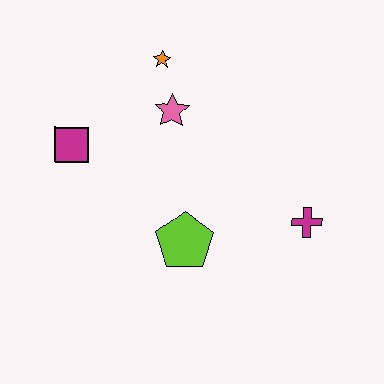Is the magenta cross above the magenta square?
No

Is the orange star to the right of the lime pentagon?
No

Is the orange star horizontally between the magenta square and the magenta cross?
Yes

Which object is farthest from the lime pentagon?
The orange star is farthest from the lime pentagon.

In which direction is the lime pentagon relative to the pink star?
The lime pentagon is below the pink star.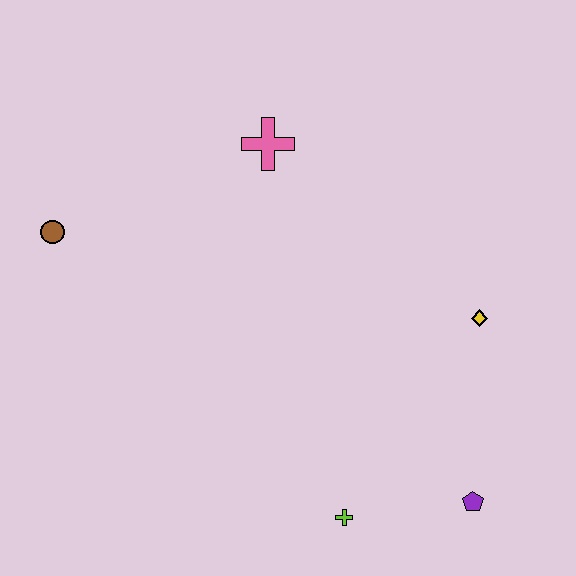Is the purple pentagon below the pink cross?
Yes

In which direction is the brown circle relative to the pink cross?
The brown circle is to the left of the pink cross.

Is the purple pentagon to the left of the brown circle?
No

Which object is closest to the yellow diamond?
The purple pentagon is closest to the yellow diamond.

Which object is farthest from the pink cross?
The purple pentagon is farthest from the pink cross.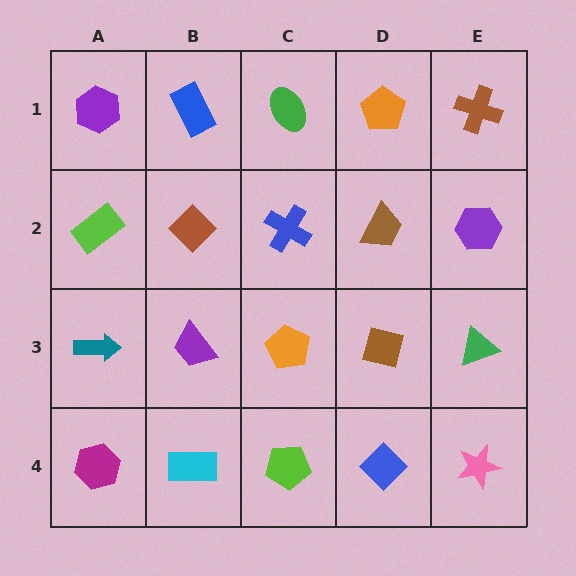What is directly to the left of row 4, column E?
A blue diamond.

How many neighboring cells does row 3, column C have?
4.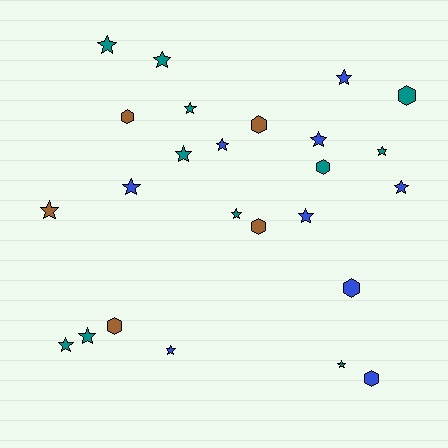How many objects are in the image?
There are 25 objects.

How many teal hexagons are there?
There are 2 teal hexagons.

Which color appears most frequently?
Teal, with 11 objects.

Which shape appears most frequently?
Star, with 17 objects.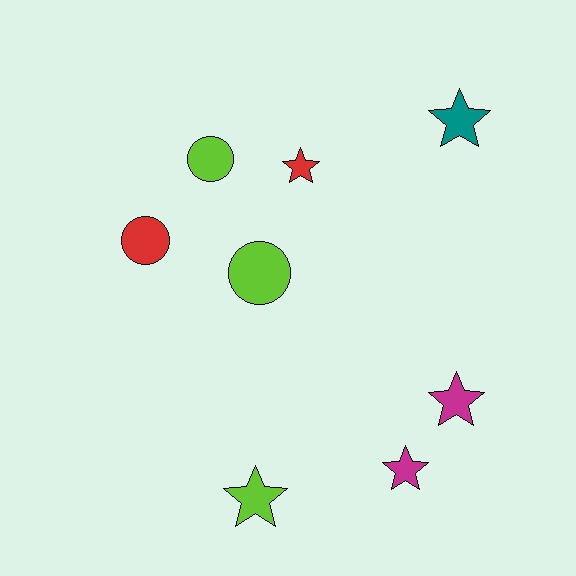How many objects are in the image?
There are 8 objects.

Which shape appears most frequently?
Star, with 5 objects.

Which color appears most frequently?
Lime, with 3 objects.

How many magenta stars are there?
There are 2 magenta stars.